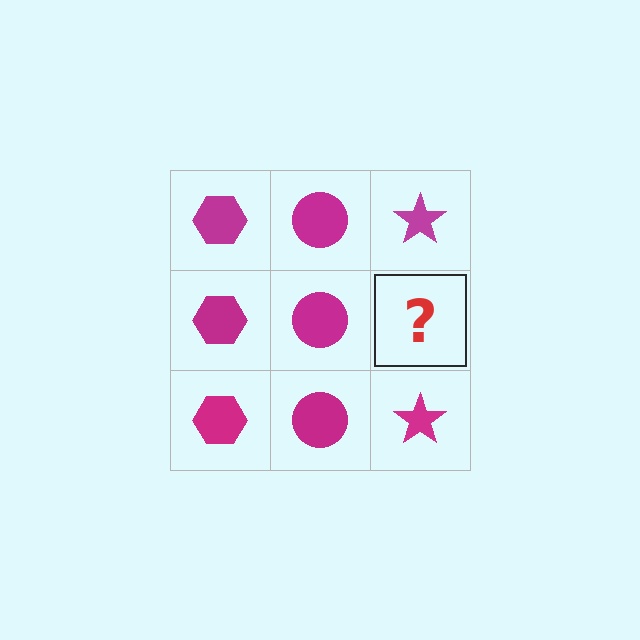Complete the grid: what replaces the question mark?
The question mark should be replaced with a magenta star.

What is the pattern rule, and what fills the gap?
The rule is that each column has a consistent shape. The gap should be filled with a magenta star.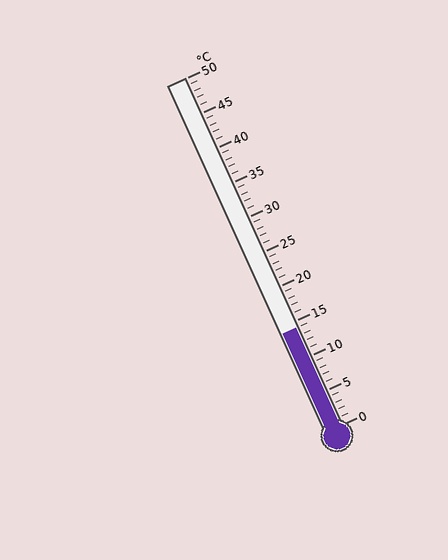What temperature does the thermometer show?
The thermometer shows approximately 14°C.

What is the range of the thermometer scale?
The thermometer scale ranges from 0°C to 50°C.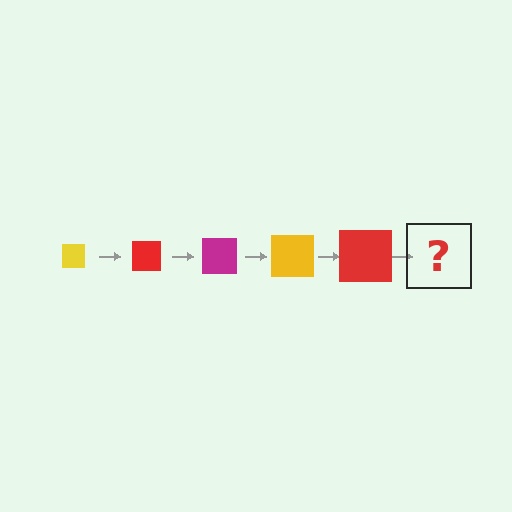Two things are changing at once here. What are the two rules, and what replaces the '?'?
The two rules are that the square grows larger each step and the color cycles through yellow, red, and magenta. The '?' should be a magenta square, larger than the previous one.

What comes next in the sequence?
The next element should be a magenta square, larger than the previous one.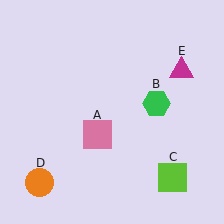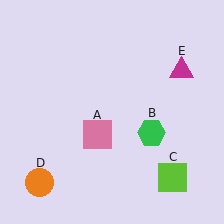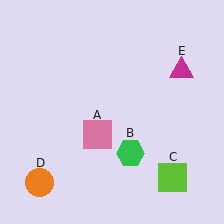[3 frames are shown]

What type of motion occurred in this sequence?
The green hexagon (object B) rotated clockwise around the center of the scene.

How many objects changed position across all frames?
1 object changed position: green hexagon (object B).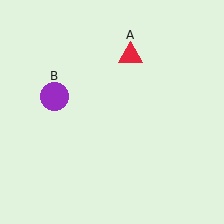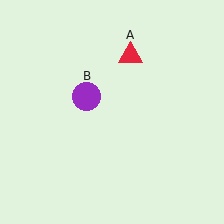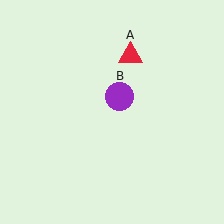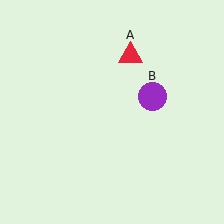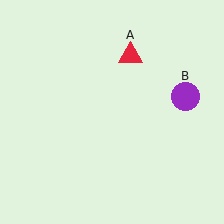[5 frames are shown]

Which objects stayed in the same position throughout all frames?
Red triangle (object A) remained stationary.